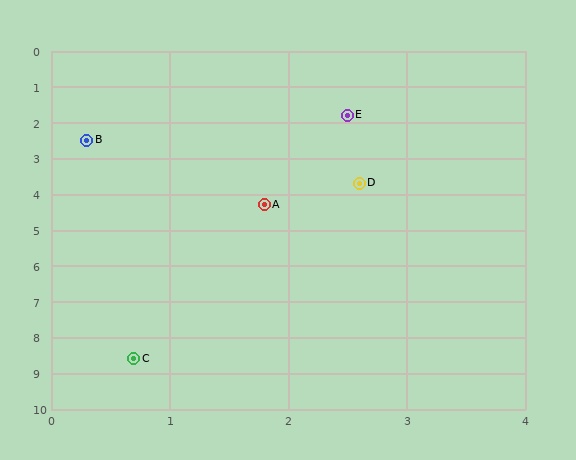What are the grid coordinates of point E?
Point E is at approximately (2.5, 1.8).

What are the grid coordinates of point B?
Point B is at approximately (0.3, 2.5).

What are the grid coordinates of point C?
Point C is at approximately (0.7, 8.6).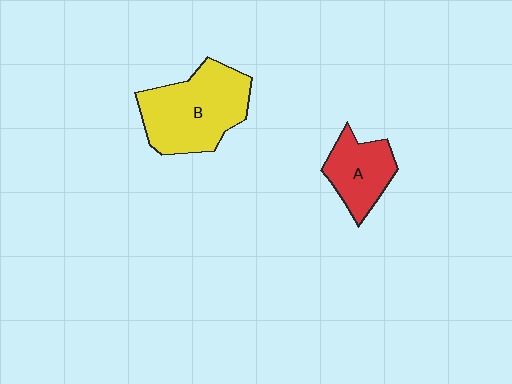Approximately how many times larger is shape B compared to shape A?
Approximately 1.8 times.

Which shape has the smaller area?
Shape A (red).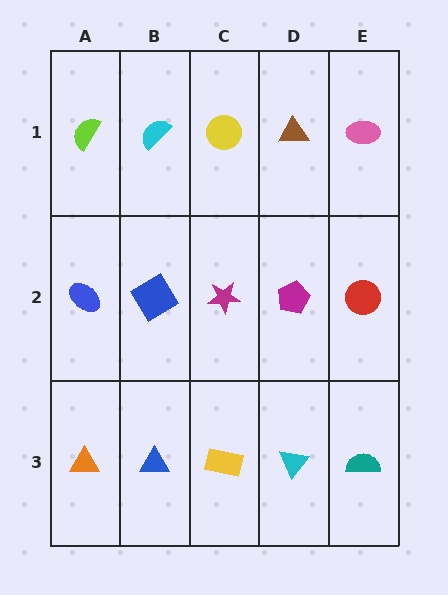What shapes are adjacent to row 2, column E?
A pink ellipse (row 1, column E), a teal semicircle (row 3, column E), a magenta pentagon (row 2, column D).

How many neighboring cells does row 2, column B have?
4.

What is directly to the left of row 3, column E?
A cyan triangle.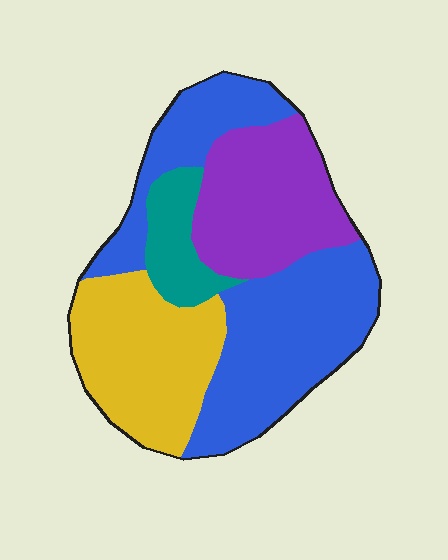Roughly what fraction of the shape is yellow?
Yellow covers 25% of the shape.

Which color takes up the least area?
Teal, at roughly 10%.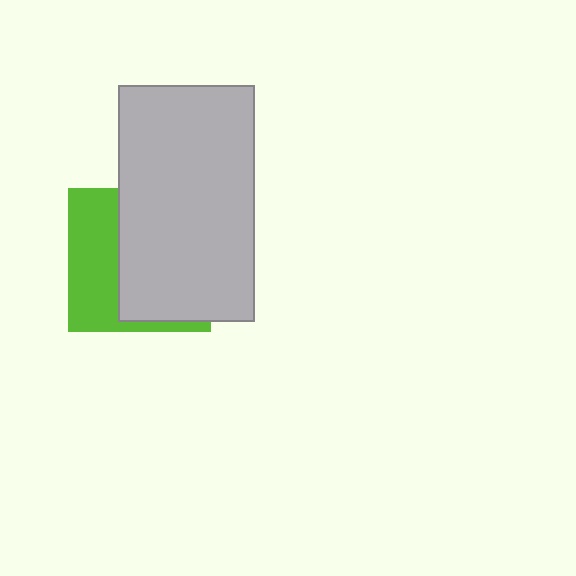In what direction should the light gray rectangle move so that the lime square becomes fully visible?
The light gray rectangle should move right. That is the shortest direction to clear the overlap and leave the lime square fully visible.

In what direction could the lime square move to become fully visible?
The lime square could move left. That would shift it out from behind the light gray rectangle entirely.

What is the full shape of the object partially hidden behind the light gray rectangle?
The partially hidden object is a lime square.